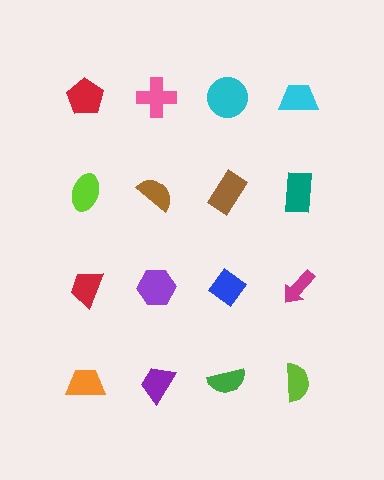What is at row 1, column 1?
A red pentagon.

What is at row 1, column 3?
A cyan circle.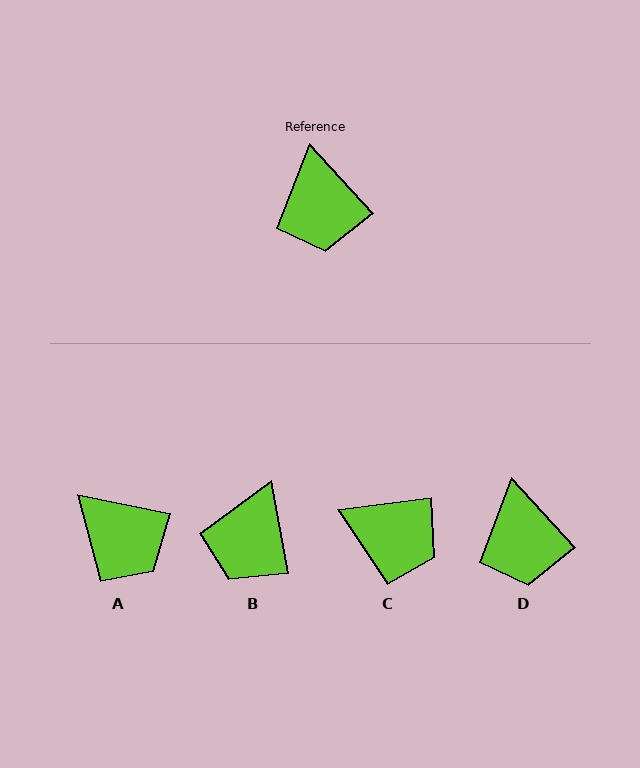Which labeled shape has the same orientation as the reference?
D.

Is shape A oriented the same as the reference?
No, it is off by about 36 degrees.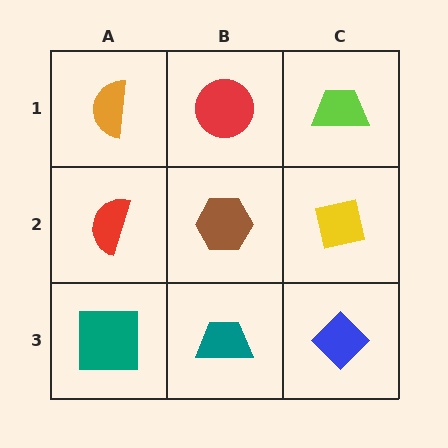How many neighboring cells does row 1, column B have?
3.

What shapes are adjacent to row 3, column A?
A red semicircle (row 2, column A), a teal trapezoid (row 3, column B).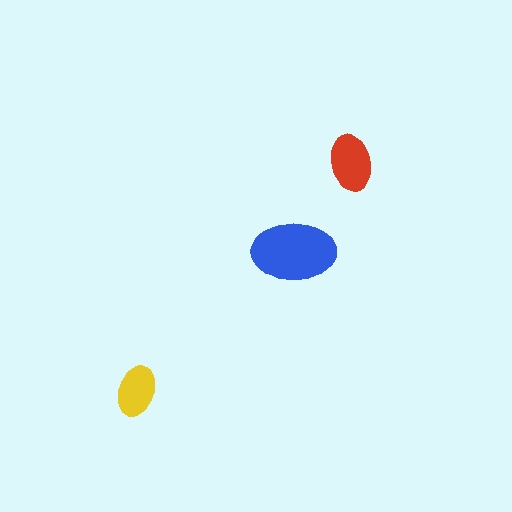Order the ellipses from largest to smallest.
the blue one, the red one, the yellow one.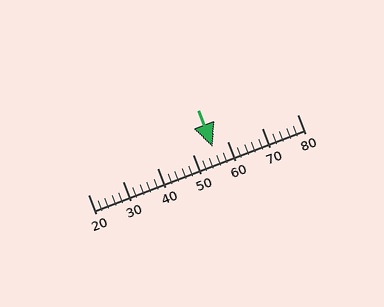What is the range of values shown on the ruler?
The ruler shows values from 20 to 80.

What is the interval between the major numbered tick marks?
The major tick marks are spaced 10 units apart.